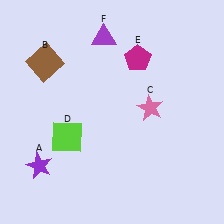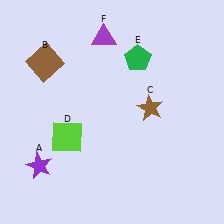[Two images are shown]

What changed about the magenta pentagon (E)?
In Image 1, E is magenta. In Image 2, it changed to green.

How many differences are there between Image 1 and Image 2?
There are 2 differences between the two images.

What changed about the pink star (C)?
In Image 1, C is pink. In Image 2, it changed to brown.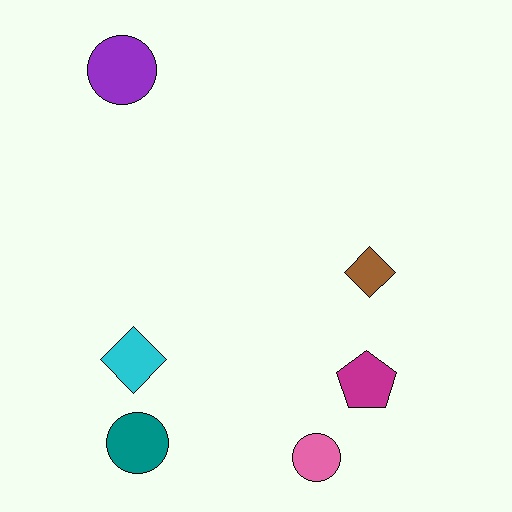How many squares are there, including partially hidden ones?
There are no squares.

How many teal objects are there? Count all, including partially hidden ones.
There is 1 teal object.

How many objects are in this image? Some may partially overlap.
There are 6 objects.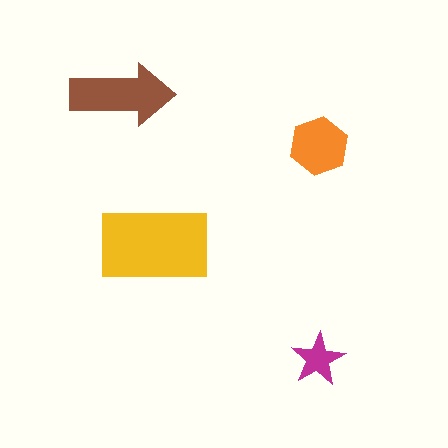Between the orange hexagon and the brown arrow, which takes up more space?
The brown arrow.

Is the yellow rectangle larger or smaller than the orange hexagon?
Larger.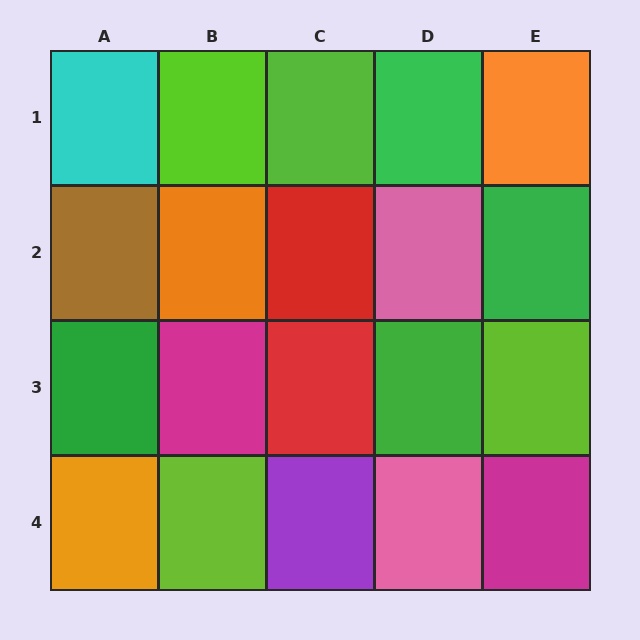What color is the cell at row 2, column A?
Brown.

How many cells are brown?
1 cell is brown.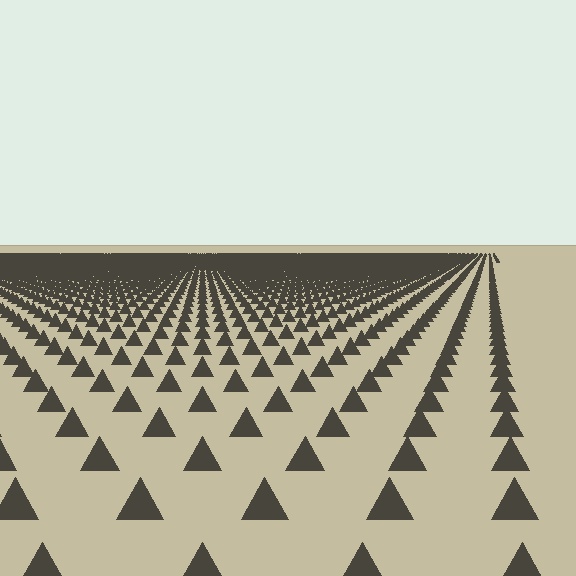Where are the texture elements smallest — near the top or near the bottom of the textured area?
Near the top.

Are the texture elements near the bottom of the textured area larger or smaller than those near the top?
Larger. Near the bottom, elements are closer to the viewer and appear at a bigger on-screen size.